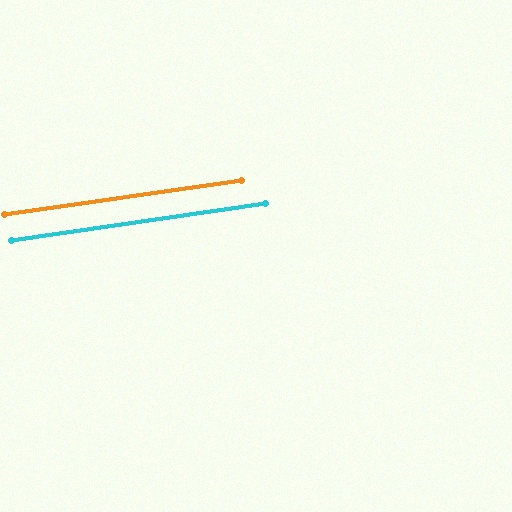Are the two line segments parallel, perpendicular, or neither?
Parallel — their directions differ by only 0.1°.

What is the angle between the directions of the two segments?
Approximately 0 degrees.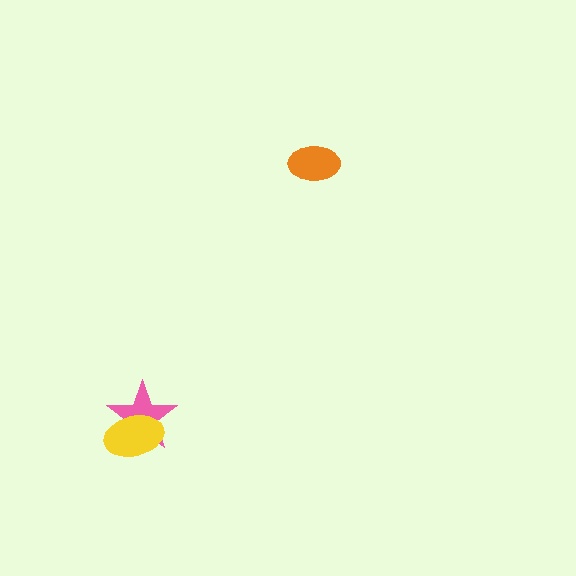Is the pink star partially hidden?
Yes, it is partially covered by another shape.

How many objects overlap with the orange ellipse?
0 objects overlap with the orange ellipse.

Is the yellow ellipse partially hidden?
No, no other shape covers it.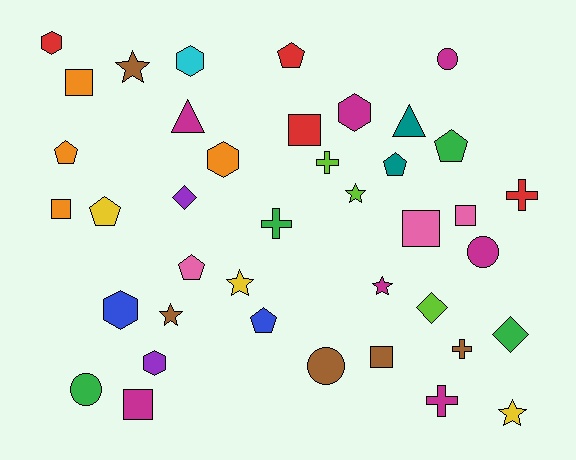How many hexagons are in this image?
There are 6 hexagons.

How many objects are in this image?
There are 40 objects.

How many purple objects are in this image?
There are 2 purple objects.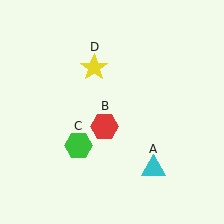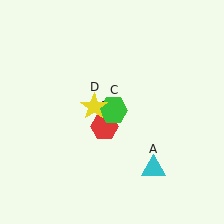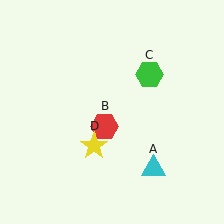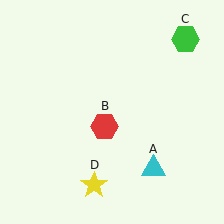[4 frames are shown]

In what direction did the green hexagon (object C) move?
The green hexagon (object C) moved up and to the right.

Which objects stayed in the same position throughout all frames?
Cyan triangle (object A) and red hexagon (object B) remained stationary.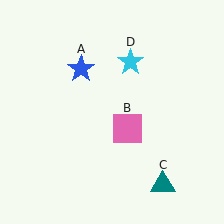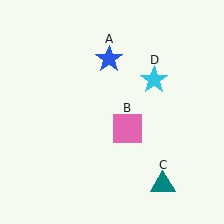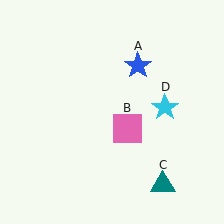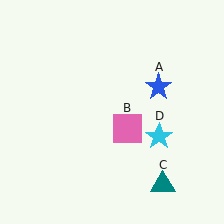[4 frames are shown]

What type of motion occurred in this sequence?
The blue star (object A), cyan star (object D) rotated clockwise around the center of the scene.